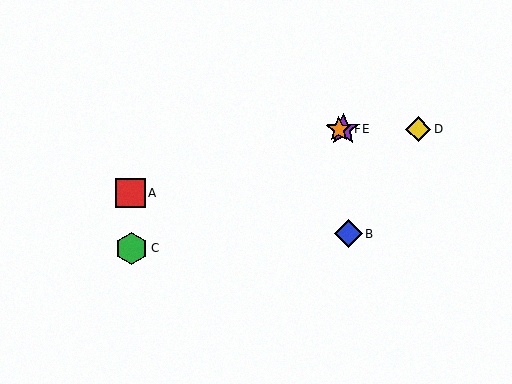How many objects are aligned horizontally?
3 objects (D, E, F) are aligned horizontally.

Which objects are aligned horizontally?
Objects D, E, F are aligned horizontally.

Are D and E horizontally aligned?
Yes, both are at y≈129.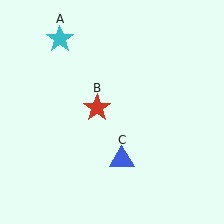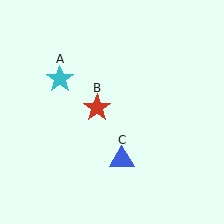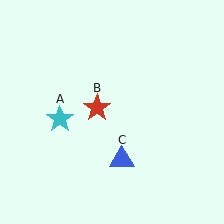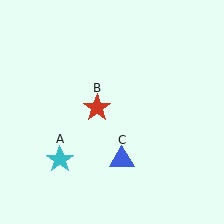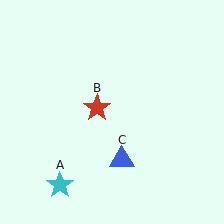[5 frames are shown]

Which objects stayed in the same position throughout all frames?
Red star (object B) and blue triangle (object C) remained stationary.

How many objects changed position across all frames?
1 object changed position: cyan star (object A).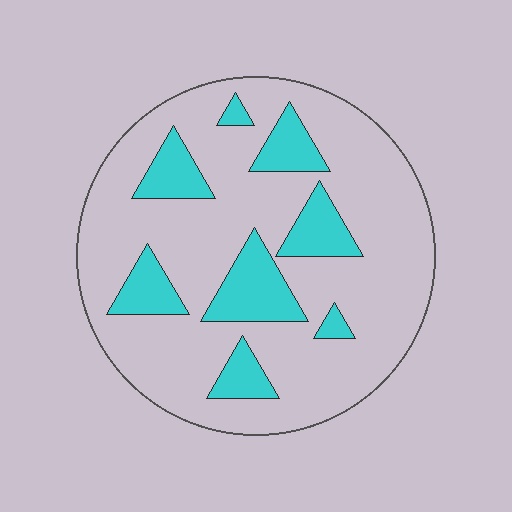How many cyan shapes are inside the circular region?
8.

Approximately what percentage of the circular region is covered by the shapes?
Approximately 20%.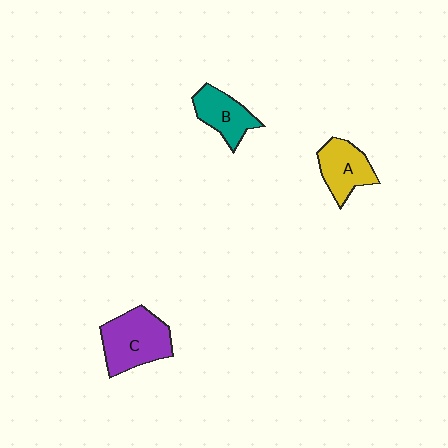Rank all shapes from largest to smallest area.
From largest to smallest: C (purple), A (yellow), B (teal).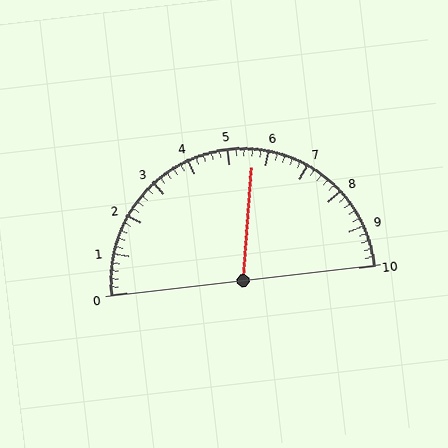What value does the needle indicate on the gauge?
The needle indicates approximately 5.6.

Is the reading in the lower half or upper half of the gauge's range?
The reading is in the upper half of the range (0 to 10).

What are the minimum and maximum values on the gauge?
The gauge ranges from 0 to 10.